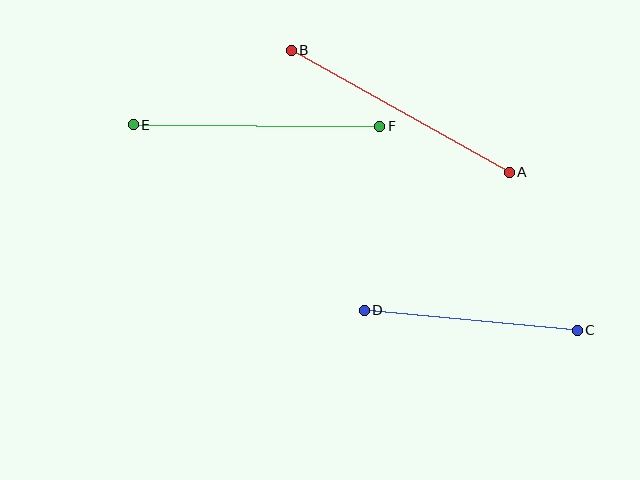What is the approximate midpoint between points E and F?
The midpoint is at approximately (256, 126) pixels.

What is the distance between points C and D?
The distance is approximately 214 pixels.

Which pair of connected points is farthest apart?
Points A and B are farthest apart.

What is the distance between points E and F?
The distance is approximately 246 pixels.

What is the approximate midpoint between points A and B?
The midpoint is at approximately (400, 111) pixels.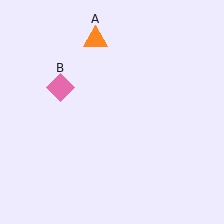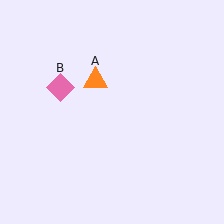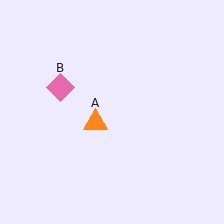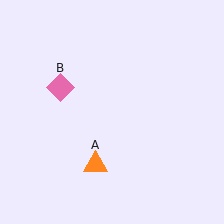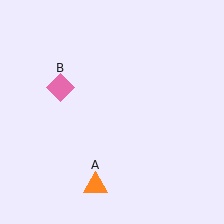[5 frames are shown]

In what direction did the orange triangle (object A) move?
The orange triangle (object A) moved down.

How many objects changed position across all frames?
1 object changed position: orange triangle (object A).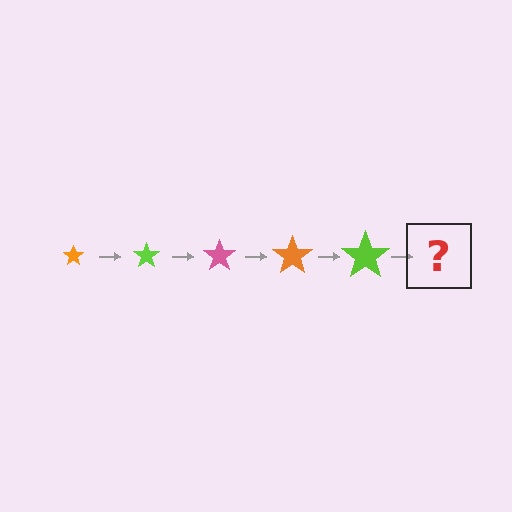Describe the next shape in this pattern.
It should be a pink star, larger than the previous one.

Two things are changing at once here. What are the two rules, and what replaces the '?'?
The two rules are that the star grows larger each step and the color cycles through orange, lime, and pink. The '?' should be a pink star, larger than the previous one.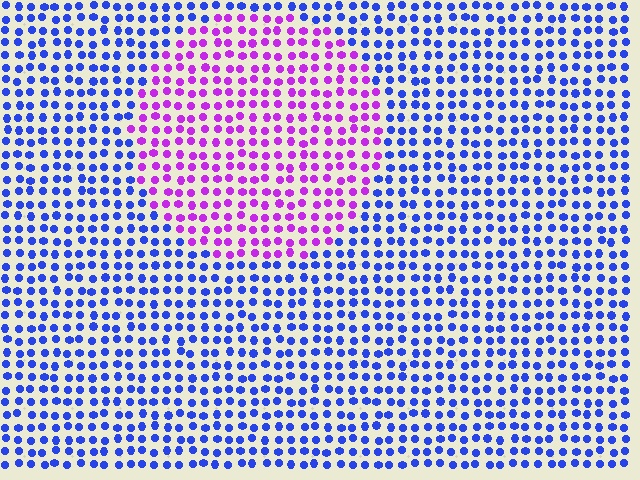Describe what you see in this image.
The image is filled with small blue elements in a uniform arrangement. A circle-shaped region is visible where the elements are tinted to a slightly different hue, forming a subtle color boundary.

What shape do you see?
I see a circle.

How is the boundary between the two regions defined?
The boundary is defined purely by a slight shift in hue (about 58 degrees). Spacing, size, and orientation are identical on both sides.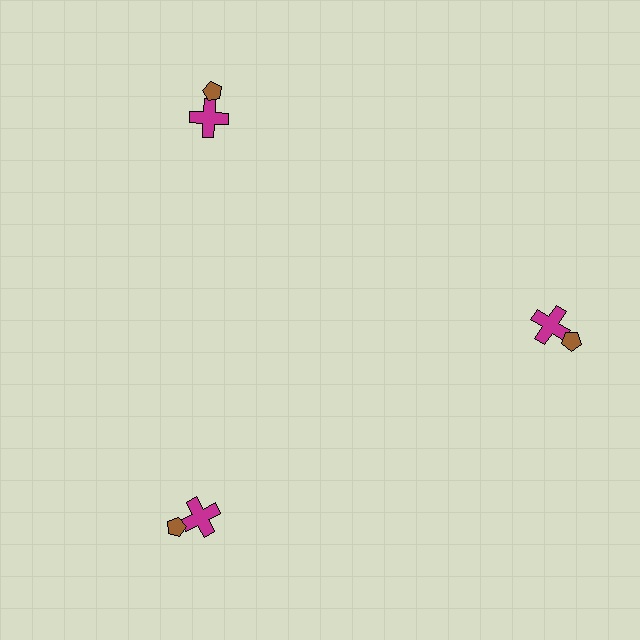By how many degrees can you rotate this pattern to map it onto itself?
The pattern maps onto itself every 120 degrees of rotation.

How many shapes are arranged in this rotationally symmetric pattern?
There are 6 shapes, arranged in 3 groups of 2.